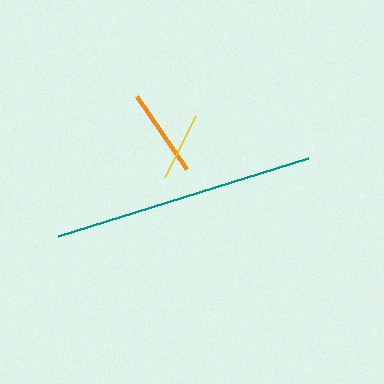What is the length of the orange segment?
The orange segment is approximately 88 pixels long.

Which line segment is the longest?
The teal line is the longest at approximately 262 pixels.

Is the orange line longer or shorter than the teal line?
The teal line is longer than the orange line.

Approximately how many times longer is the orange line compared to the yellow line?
The orange line is approximately 1.3 times the length of the yellow line.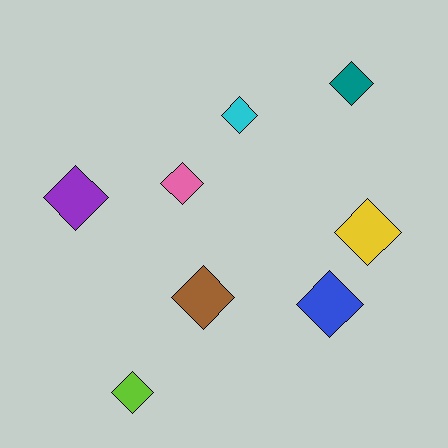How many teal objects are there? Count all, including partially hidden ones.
There is 1 teal object.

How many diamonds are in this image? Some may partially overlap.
There are 8 diamonds.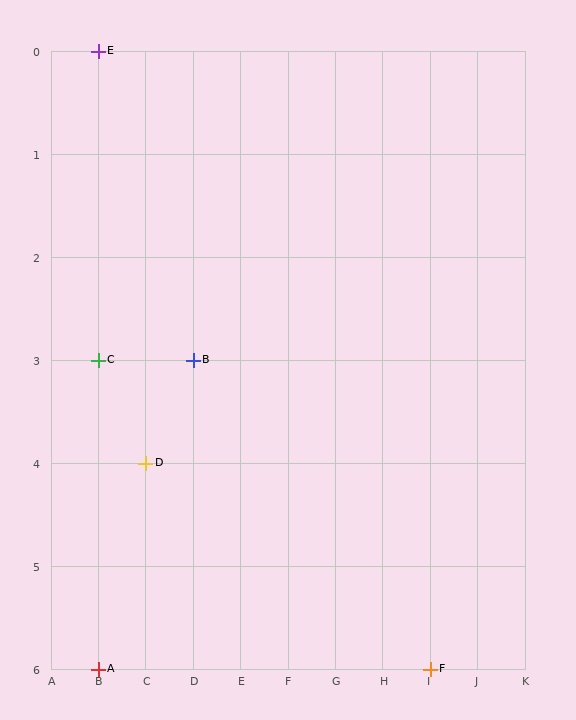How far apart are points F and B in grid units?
Points F and B are 5 columns and 3 rows apart (about 5.8 grid units diagonally).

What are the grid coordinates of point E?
Point E is at grid coordinates (B, 0).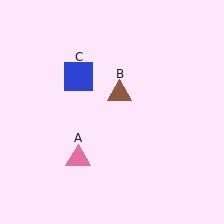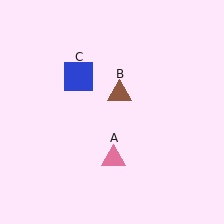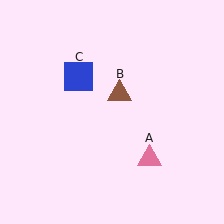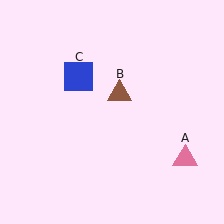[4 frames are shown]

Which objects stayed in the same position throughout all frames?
Brown triangle (object B) and blue square (object C) remained stationary.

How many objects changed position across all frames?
1 object changed position: pink triangle (object A).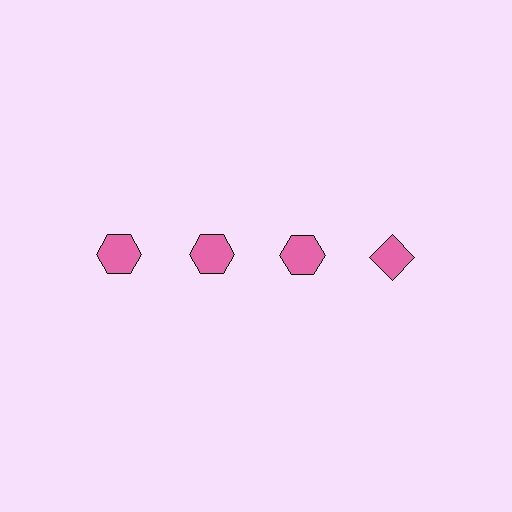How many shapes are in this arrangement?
There are 4 shapes arranged in a grid pattern.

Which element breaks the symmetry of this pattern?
The pink diamond in the top row, second from right column breaks the symmetry. All other shapes are pink hexagons.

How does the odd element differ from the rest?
It has a different shape: diamond instead of hexagon.